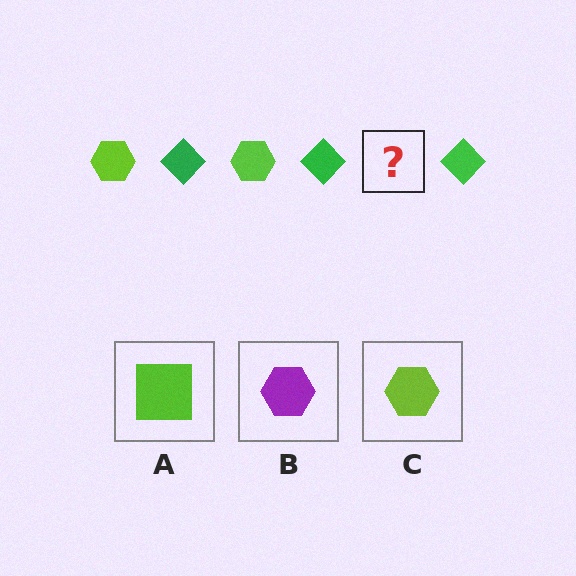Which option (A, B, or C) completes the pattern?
C.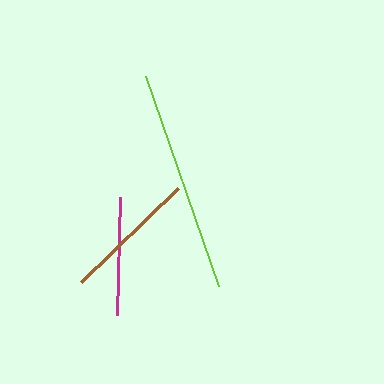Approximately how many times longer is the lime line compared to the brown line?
The lime line is approximately 1.7 times the length of the brown line.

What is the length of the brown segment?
The brown segment is approximately 135 pixels long.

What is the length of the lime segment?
The lime segment is approximately 223 pixels long.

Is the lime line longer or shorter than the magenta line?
The lime line is longer than the magenta line.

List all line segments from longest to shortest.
From longest to shortest: lime, brown, magenta.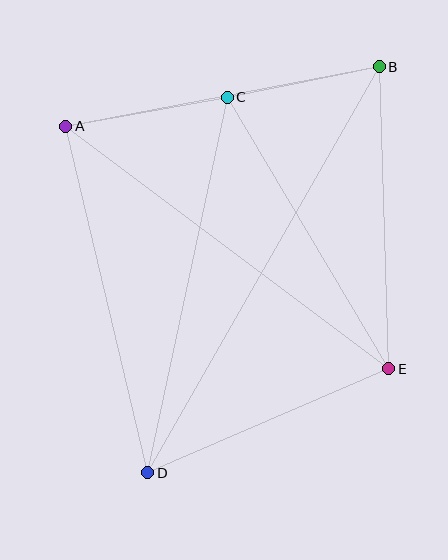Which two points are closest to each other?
Points B and C are closest to each other.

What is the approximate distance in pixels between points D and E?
The distance between D and E is approximately 263 pixels.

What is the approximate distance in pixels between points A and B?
The distance between A and B is approximately 319 pixels.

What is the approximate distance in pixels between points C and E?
The distance between C and E is approximately 316 pixels.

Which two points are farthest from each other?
Points B and D are farthest from each other.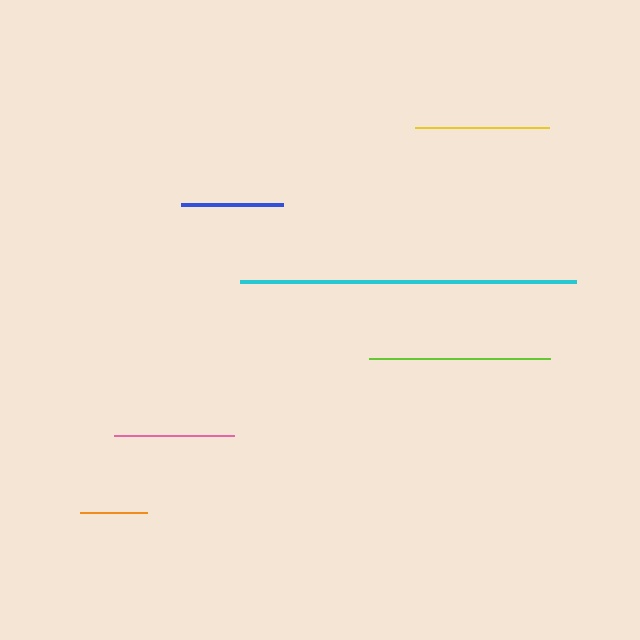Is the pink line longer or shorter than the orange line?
The pink line is longer than the orange line.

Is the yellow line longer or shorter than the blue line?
The yellow line is longer than the blue line.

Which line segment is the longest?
The cyan line is the longest at approximately 336 pixels.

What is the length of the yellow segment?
The yellow segment is approximately 134 pixels long.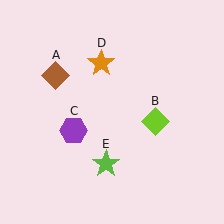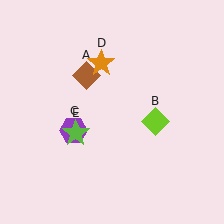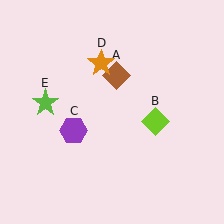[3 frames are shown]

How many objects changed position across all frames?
2 objects changed position: brown diamond (object A), lime star (object E).